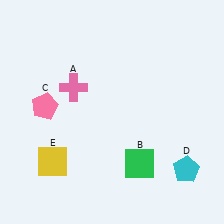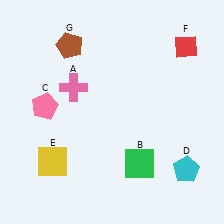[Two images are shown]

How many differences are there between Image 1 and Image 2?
There are 2 differences between the two images.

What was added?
A red diamond (F), a brown pentagon (G) were added in Image 2.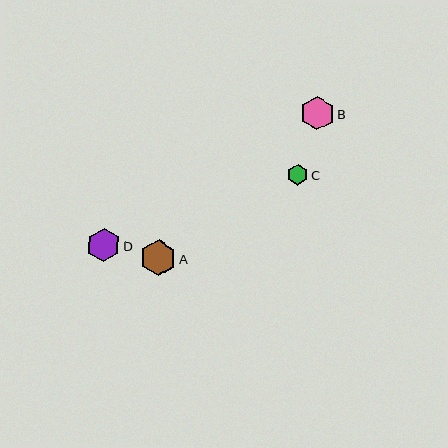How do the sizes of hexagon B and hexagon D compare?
Hexagon B and hexagon D are approximately the same size.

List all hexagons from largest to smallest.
From largest to smallest: A, B, D, C.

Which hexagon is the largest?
Hexagon A is the largest with a size of approximately 36 pixels.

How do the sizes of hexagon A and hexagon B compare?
Hexagon A and hexagon B are approximately the same size.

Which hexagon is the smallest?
Hexagon C is the smallest with a size of approximately 20 pixels.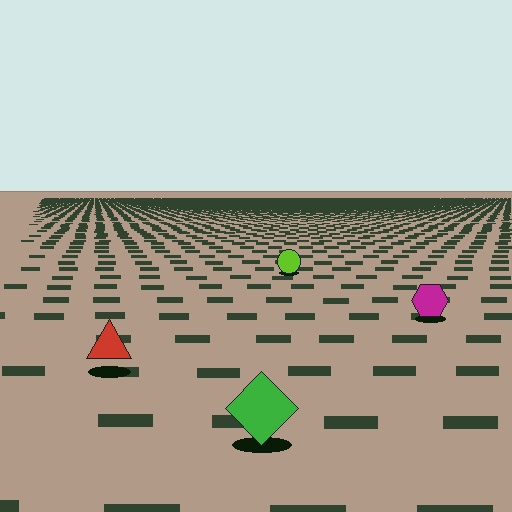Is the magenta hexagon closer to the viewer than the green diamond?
No. The green diamond is closer — you can tell from the texture gradient: the ground texture is coarser near it.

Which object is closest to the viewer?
The green diamond is closest. The texture marks near it are larger and more spread out.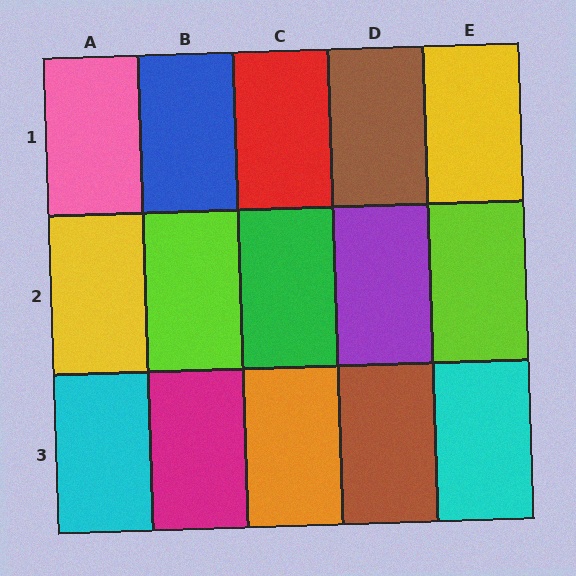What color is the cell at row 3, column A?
Cyan.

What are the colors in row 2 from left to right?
Yellow, lime, green, purple, lime.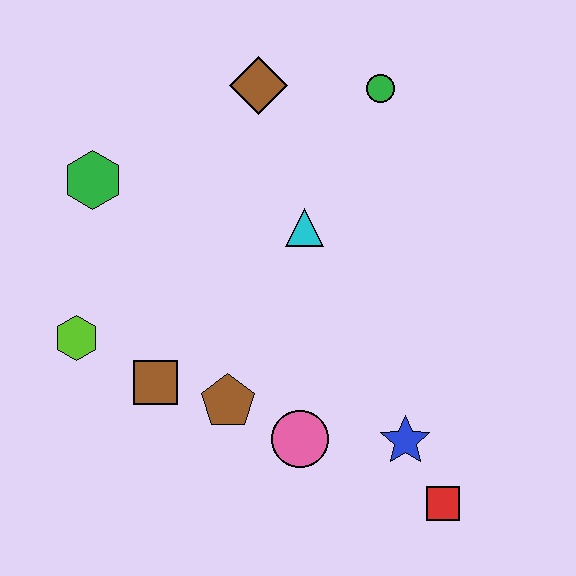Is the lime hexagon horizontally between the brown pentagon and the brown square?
No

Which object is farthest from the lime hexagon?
The red square is farthest from the lime hexagon.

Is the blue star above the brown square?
No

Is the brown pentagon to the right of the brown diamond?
No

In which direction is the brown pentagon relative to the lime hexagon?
The brown pentagon is to the right of the lime hexagon.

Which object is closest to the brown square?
The brown pentagon is closest to the brown square.